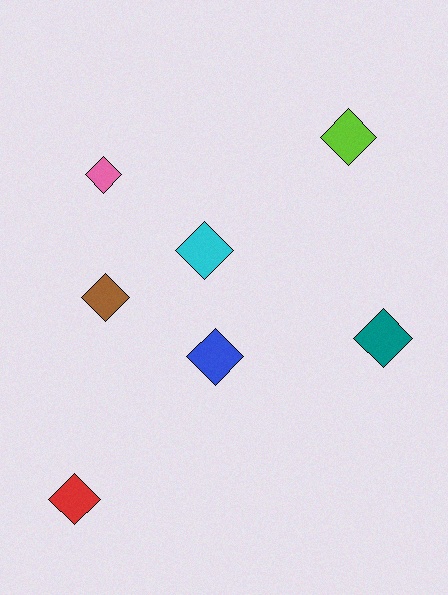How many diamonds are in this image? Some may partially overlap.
There are 7 diamonds.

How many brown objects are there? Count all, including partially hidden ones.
There is 1 brown object.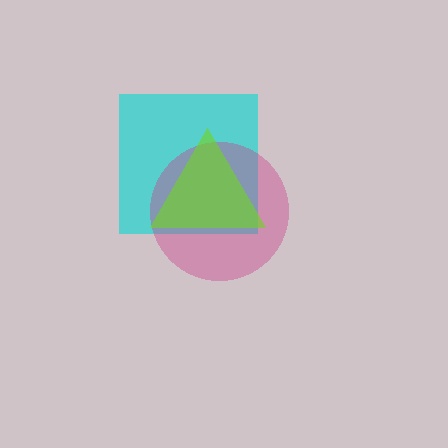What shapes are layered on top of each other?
The layered shapes are: a cyan square, a magenta circle, a lime triangle.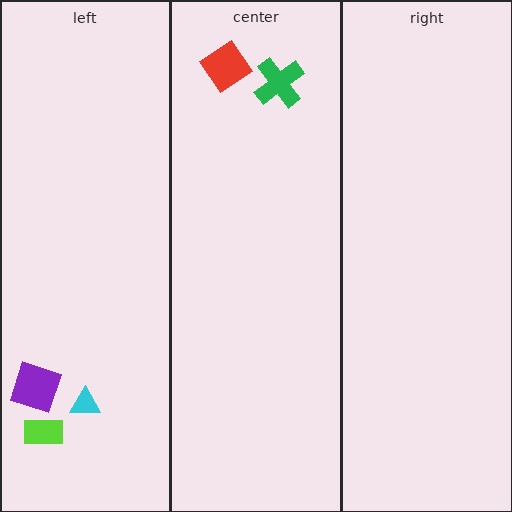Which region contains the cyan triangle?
The left region.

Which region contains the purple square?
The left region.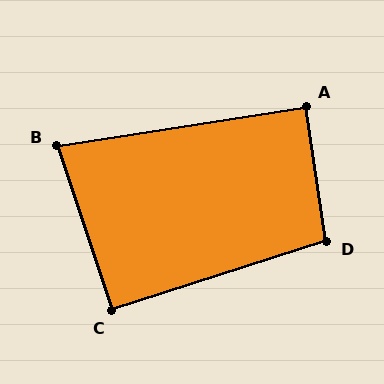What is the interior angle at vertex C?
Approximately 91 degrees (approximately right).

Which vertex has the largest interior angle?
D, at approximately 100 degrees.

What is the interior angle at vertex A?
Approximately 89 degrees (approximately right).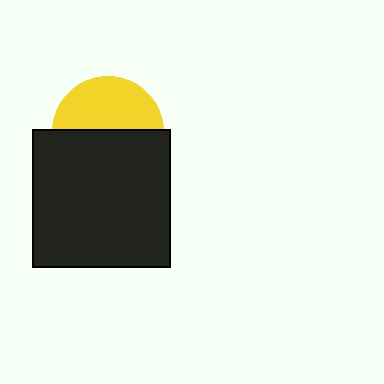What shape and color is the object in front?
The object in front is a black square.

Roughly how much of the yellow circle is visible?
About half of it is visible (roughly 47%).